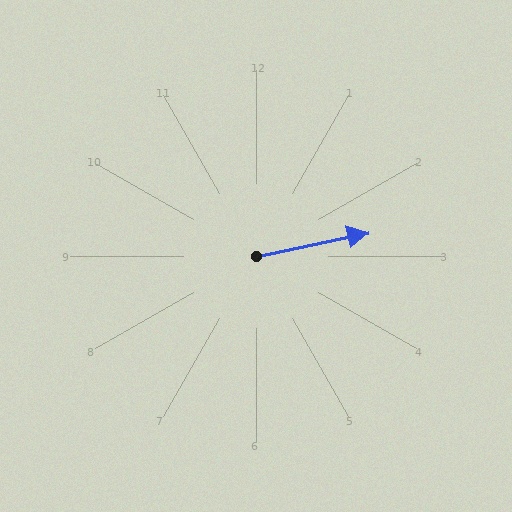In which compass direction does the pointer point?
East.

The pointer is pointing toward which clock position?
Roughly 3 o'clock.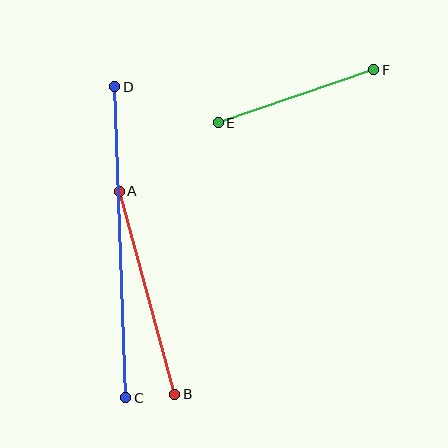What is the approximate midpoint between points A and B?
The midpoint is at approximately (147, 293) pixels.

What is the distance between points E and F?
The distance is approximately 164 pixels.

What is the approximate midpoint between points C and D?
The midpoint is at approximately (120, 242) pixels.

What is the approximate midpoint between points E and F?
The midpoint is at approximately (296, 96) pixels.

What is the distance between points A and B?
The distance is approximately 211 pixels.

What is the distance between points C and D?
The distance is approximately 311 pixels.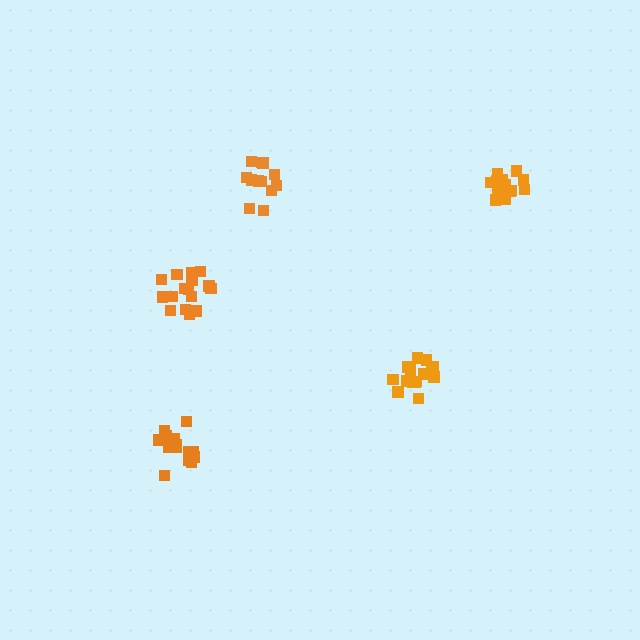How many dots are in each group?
Group 1: 15 dots, Group 2: 15 dots, Group 3: 16 dots, Group 4: 12 dots, Group 5: 17 dots (75 total).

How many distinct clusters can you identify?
There are 5 distinct clusters.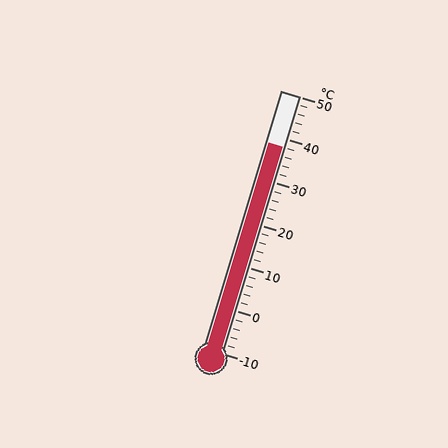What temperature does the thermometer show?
The thermometer shows approximately 38°C.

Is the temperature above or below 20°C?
The temperature is above 20°C.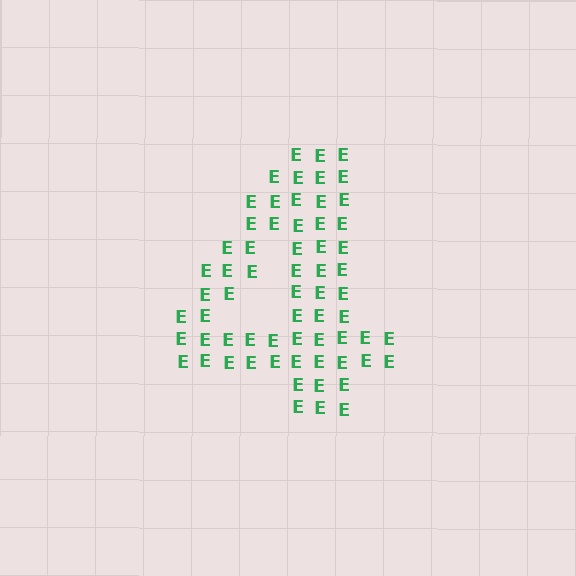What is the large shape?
The large shape is the digit 4.